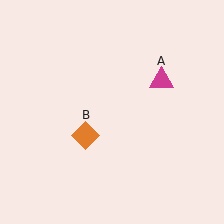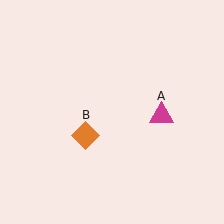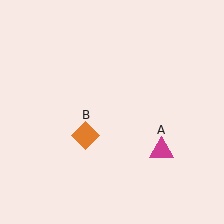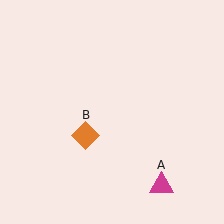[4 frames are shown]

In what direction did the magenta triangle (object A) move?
The magenta triangle (object A) moved down.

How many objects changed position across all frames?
1 object changed position: magenta triangle (object A).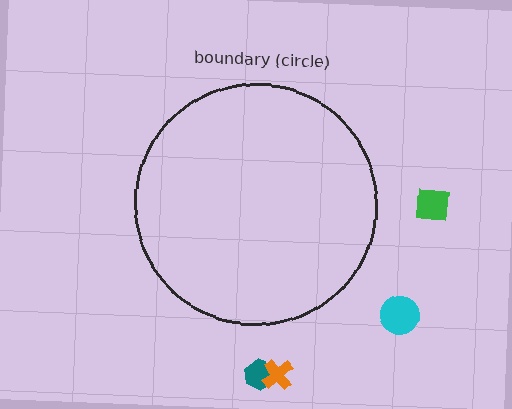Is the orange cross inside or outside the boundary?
Outside.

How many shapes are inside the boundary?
0 inside, 4 outside.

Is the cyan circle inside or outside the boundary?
Outside.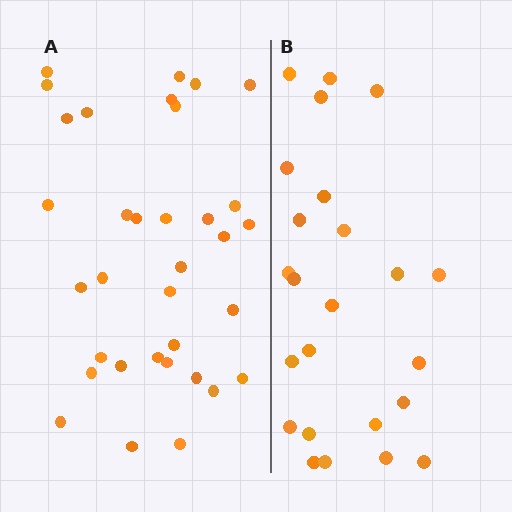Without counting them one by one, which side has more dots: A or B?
Region A (the left region) has more dots.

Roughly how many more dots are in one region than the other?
Region A has roughly 10 or so more dots than region B.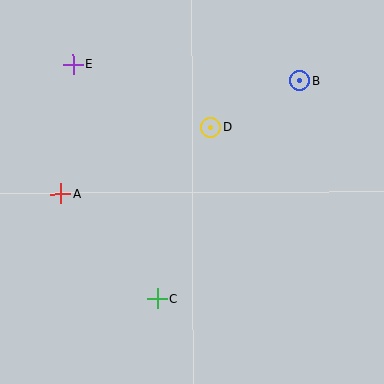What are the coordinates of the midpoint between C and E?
The midpoint between C and E is at (115, 182).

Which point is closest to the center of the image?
Point D at (211, 127) is closest to the center.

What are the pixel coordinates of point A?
Point A is at (61, 194).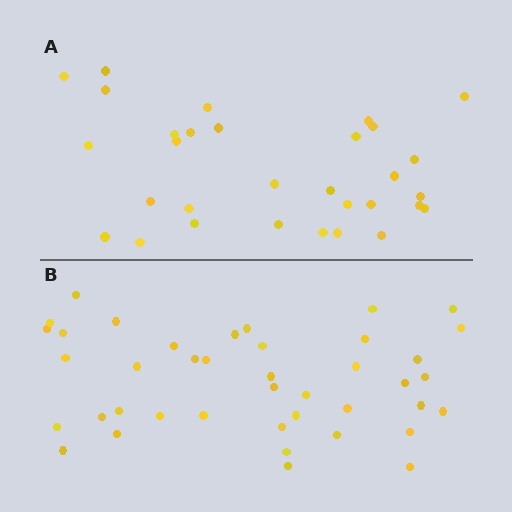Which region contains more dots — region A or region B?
Region B (the bottom region) has more dots.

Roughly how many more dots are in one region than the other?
Region B has roughly 10 or so more dots than region A.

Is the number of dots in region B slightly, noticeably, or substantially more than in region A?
Region B has noticeably more, but not dramatically so. The ratio is roughly 1.3 to 1.